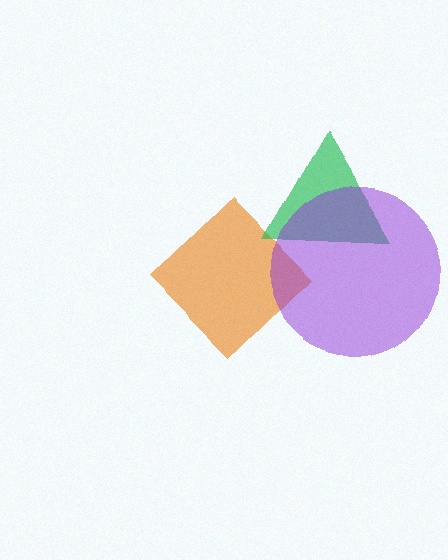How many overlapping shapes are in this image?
There are 3 overlapping shapes in the image.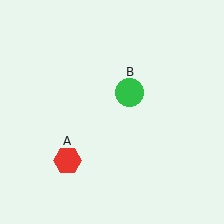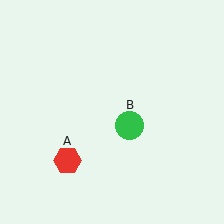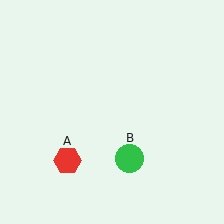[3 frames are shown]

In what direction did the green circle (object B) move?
The green circle (object B) moved down.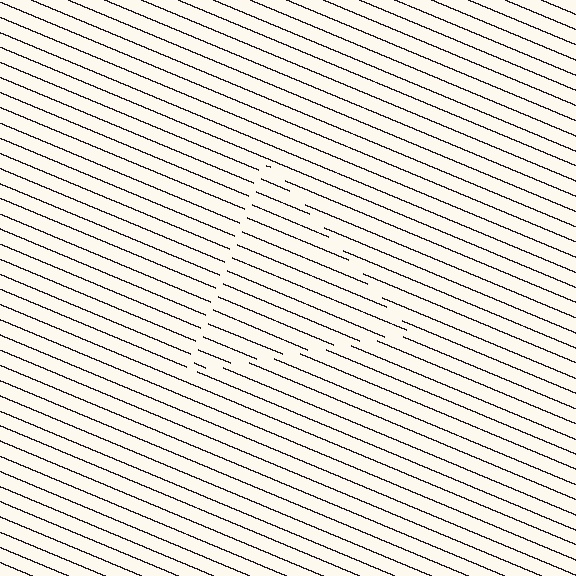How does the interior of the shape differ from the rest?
The interior of the shape contains the same grating, shifted by half a period — the contour is defined by the phase discontinuity where line-ends from the inner and outer gratings abut.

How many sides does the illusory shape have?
3 sides — the line-ends trace a triangle.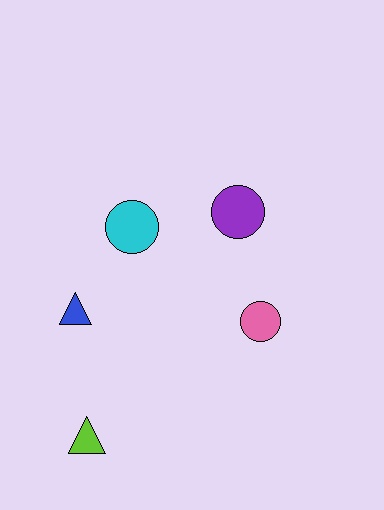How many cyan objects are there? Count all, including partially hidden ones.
There is 1 cyan object.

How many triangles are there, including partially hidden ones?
There are 2 triangles.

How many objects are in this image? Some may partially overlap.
There are 5 objects.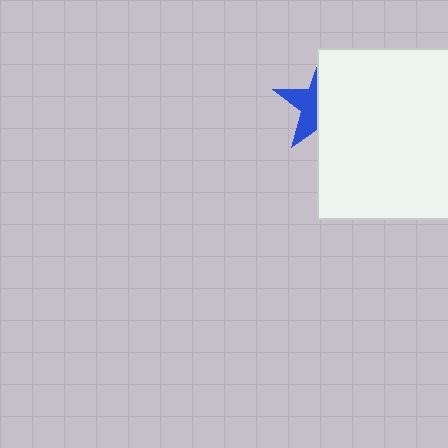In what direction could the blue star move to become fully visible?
The blue star could move left. That would shift it out from behind the white square entirely.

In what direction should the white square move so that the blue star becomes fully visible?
The white square should move right. That is the shortest direction to clear the overlap and leave the blue star fully visible.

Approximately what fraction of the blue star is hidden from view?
Roughly 59% of the blue star is hidden behind the white square.